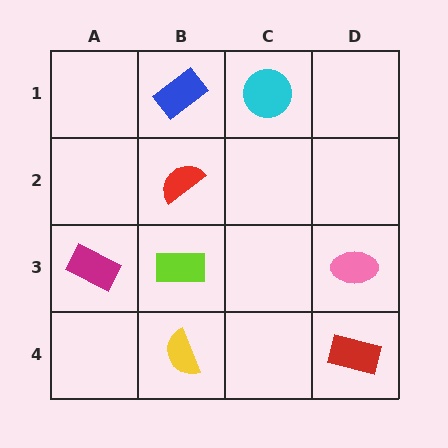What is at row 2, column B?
A red semicircle.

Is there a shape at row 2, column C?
No, that cell is empty.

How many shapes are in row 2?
1 shape.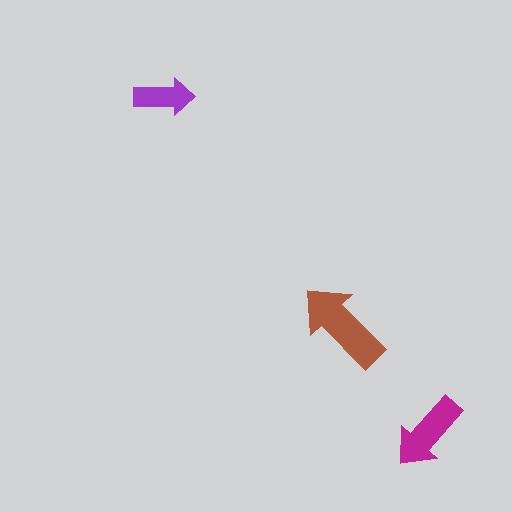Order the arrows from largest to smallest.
the brown one, the magenta one, the purple one.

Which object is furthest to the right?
The magenta arrow is rightmost.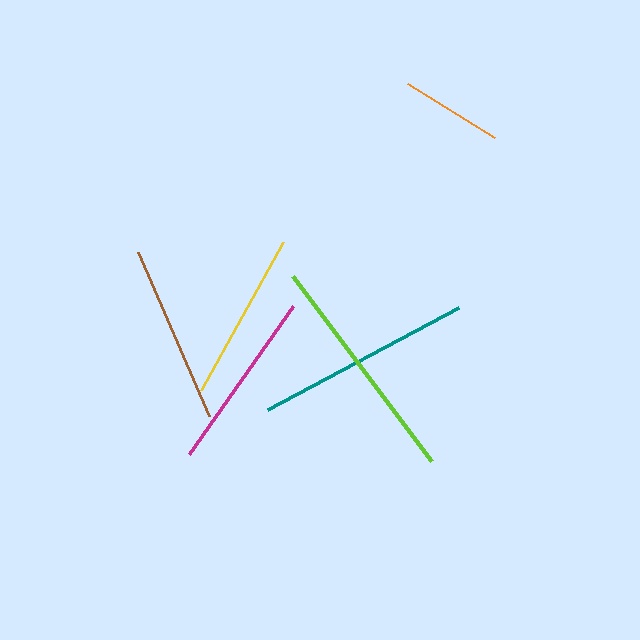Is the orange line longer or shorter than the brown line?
The brown line is longer than the orange line.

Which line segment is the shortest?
The orange line is the shortest at approximately 103 pixels.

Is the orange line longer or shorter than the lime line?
The lime line is longer than the orange line.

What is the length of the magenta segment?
The magenta segment is approximately 181 pixels long.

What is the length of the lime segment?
The lime segment is approximately 231 pixels long.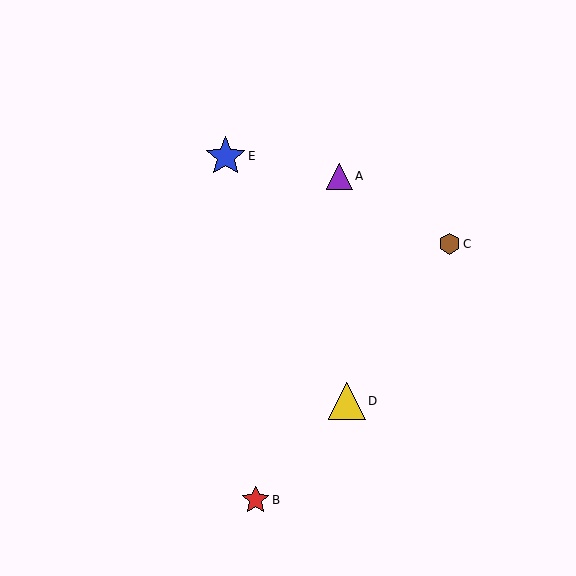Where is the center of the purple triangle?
The center of the purple triangle is at (340, 176).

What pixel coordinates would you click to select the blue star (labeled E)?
Click at (226, 156) to select the blue star E.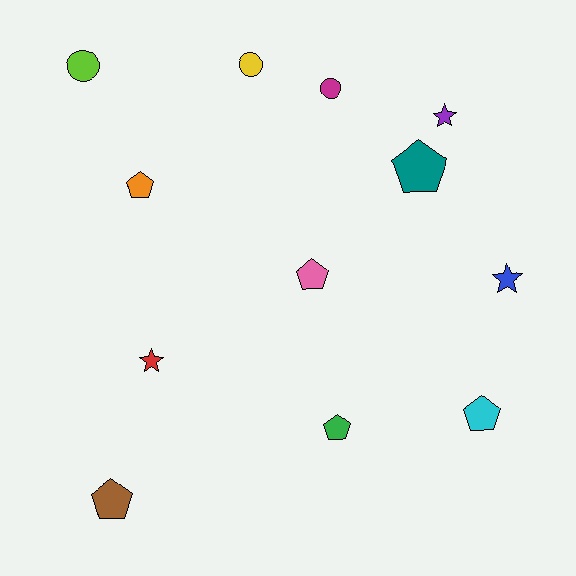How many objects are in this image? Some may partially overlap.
There are 12 objects.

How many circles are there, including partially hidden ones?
There are 3 circles.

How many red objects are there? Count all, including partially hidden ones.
There is 1 red object.